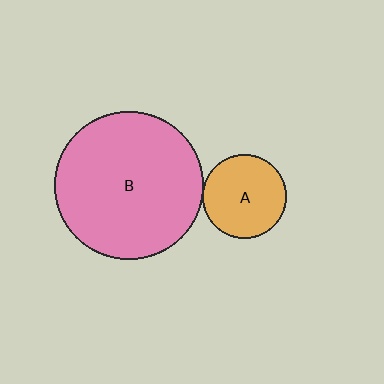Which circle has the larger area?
Circle B (pink).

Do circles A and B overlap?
Yes.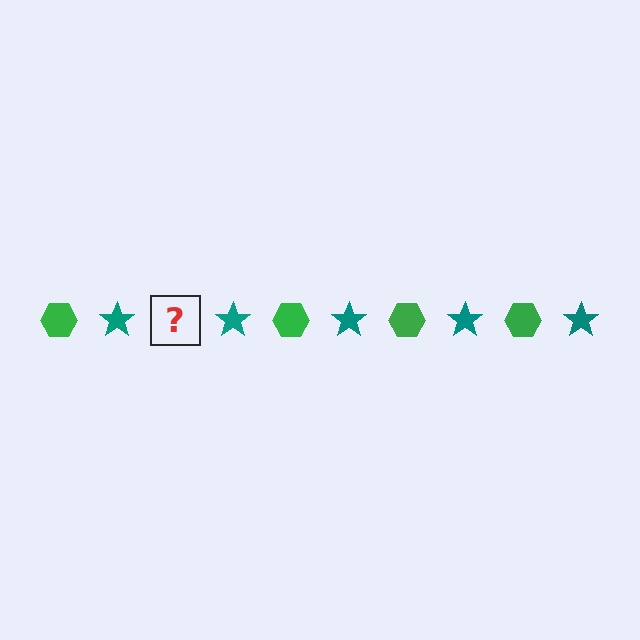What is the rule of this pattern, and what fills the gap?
The rule is that the pattern alternates between green hexagon and teal star. The gap should be filled with a green hexagon.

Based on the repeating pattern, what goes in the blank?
The blank should be a green hexagon.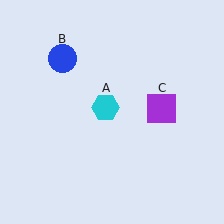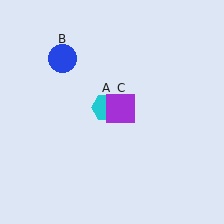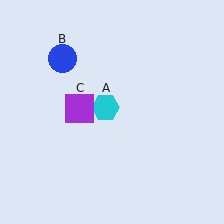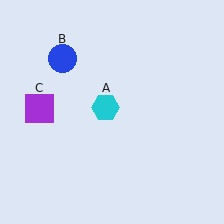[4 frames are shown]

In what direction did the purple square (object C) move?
The purple square (object C) moved left.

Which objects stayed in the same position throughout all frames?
Cyan hexagon (object A) and blue circle (object B) remained stationary.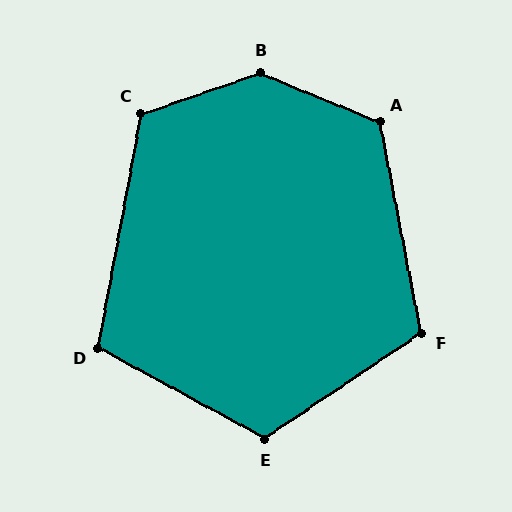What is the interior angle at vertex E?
Approximately 118 degrees (obtuse).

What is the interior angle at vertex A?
Approximately 123 degrees (obtuse).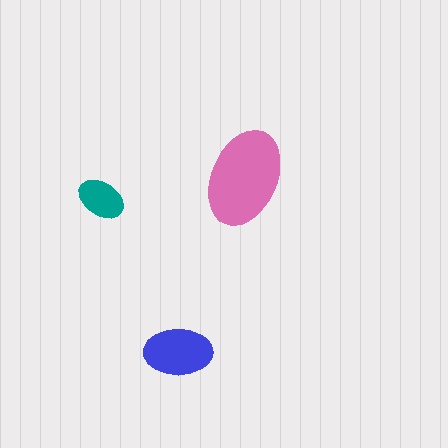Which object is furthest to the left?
The teal ellipse is leftmost.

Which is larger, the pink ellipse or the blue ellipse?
The pink one.